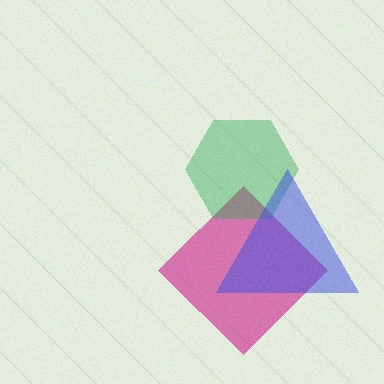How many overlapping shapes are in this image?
There are 3 overlapping shapes in the image.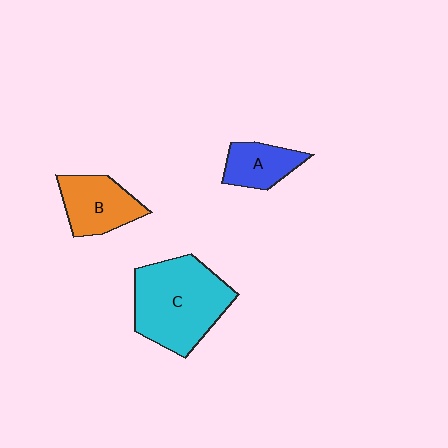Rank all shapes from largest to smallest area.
From largest to smallest: C (cyan), B (orange), A (blue).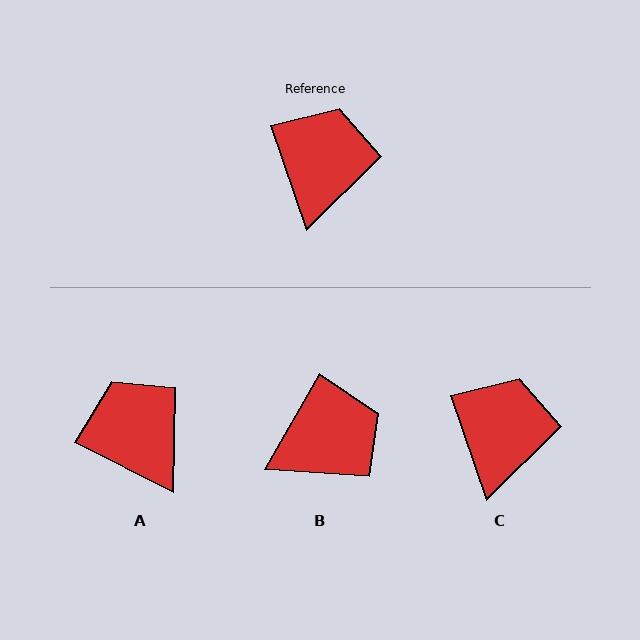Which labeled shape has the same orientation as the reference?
C.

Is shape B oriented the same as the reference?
No, it is off by about 49 degrees.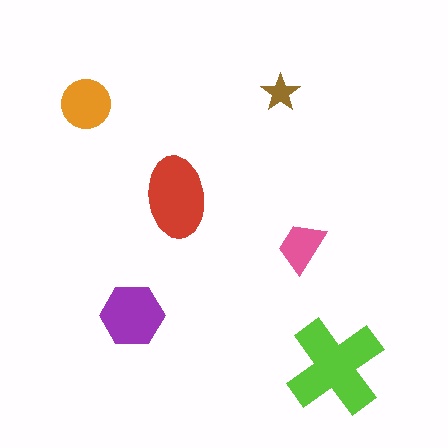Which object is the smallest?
The brown star.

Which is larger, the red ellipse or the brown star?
The red ellipse.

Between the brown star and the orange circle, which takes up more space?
The orange circle.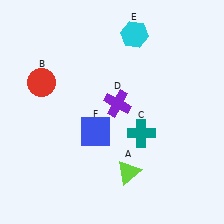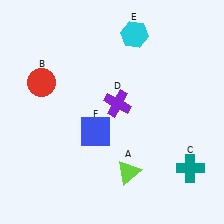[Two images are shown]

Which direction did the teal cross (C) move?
The teal cross (C) moved right.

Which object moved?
The teal cross (C) moved right.